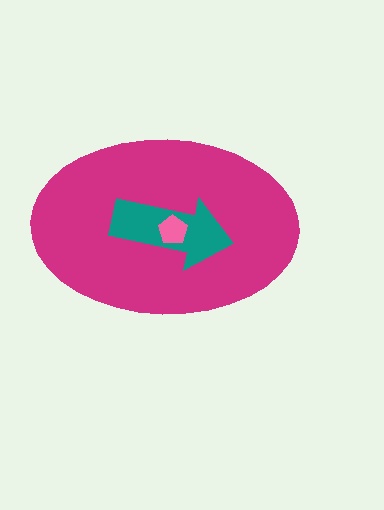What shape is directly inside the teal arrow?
The pink pentagon.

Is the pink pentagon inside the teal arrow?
Yes.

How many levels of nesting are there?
3.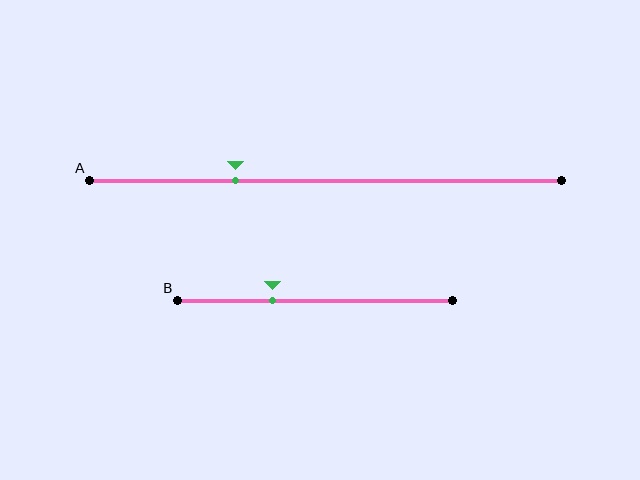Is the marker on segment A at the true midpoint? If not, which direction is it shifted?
No, the marker on segment A is shifted to the left by about 19% of the segment length.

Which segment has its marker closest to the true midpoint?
Segment B has its marker closest to the true midpoint.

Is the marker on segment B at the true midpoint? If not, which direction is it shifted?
No, the marker on segment B is shifted to the left by about 16% of the segment length.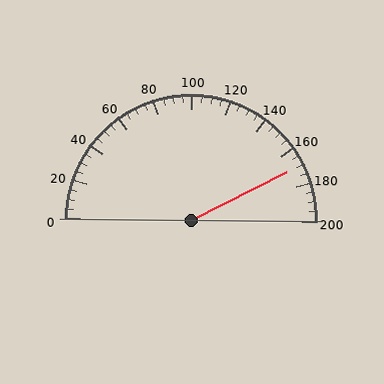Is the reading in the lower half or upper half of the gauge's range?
The reading is in the upper half of the range (0 to 200).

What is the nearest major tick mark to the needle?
The nearest major tick mark is 160.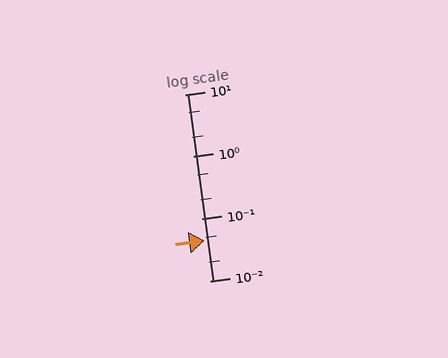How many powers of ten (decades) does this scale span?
The scale spans 3 decades, from 0.01 to 10.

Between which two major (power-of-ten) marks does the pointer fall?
The pointer is between 0.01 and 0.1.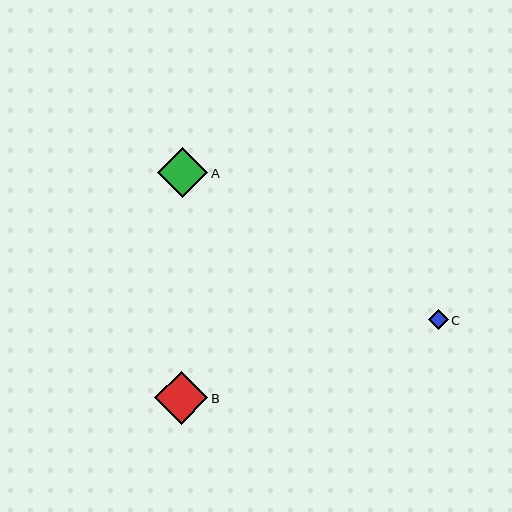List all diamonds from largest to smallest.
From largest to smallest: B, A, C.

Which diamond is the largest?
Diamond B is the largest with a size of approximately 53 pixels.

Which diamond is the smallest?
Diamond C is the smallest with a size of approximately 20 pixels.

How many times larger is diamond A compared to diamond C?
Diamond A is approximately 2.5 times the size of diamond C.